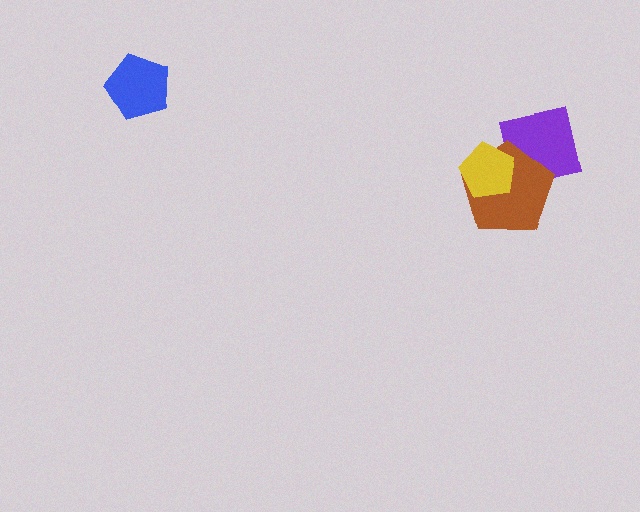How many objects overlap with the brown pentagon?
2 objects overlap with the brown pentagon.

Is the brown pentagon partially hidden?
Yes, it is partially covered by another shape.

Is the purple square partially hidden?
Yes, it is partially covered by another shape.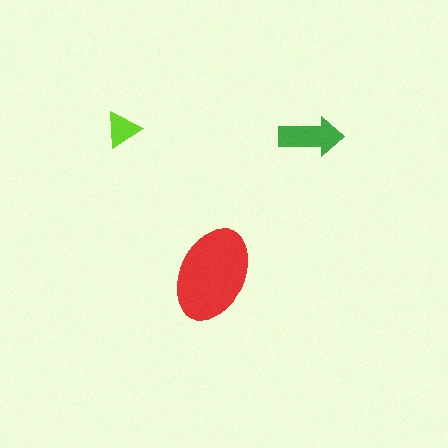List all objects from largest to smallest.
The red ellipse, the green arrow, the lime triangle.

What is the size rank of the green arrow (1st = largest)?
2nd.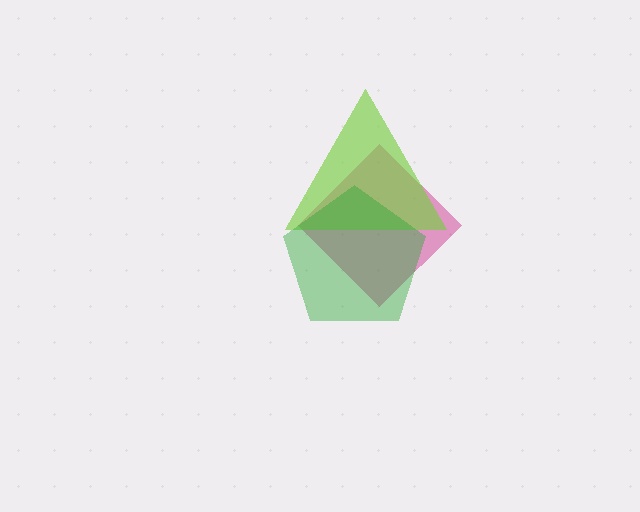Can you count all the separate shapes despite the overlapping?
Yes, there are 3 separate shapes.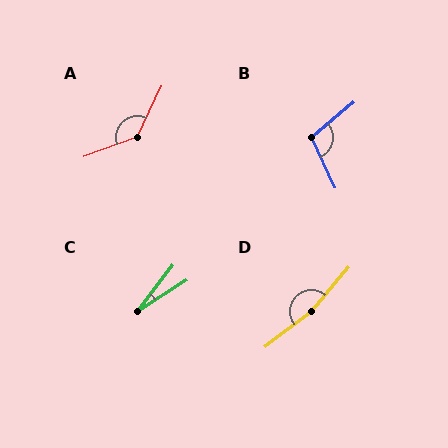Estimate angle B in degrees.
Approximately 104 degrees.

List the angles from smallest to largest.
C (20°), B (104°), A (135°), D (168°).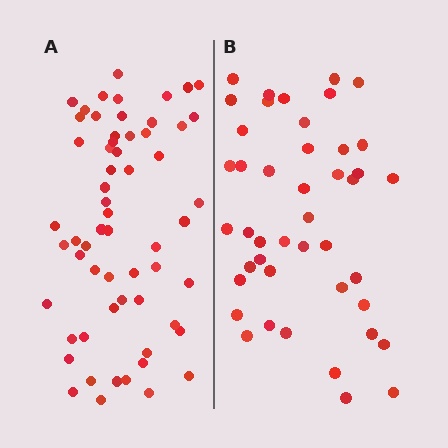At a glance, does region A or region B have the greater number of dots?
Region A (the left region) has more dots.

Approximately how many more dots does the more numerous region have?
Region A has approximately 15 more dots than region B.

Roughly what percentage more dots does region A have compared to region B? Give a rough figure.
About 35% more.